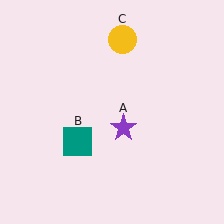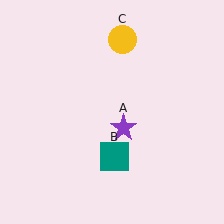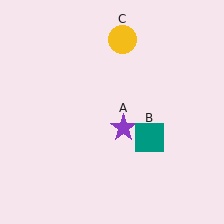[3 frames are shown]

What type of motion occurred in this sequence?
The teal square (object B) rotated counterclockwise around the center of the scene.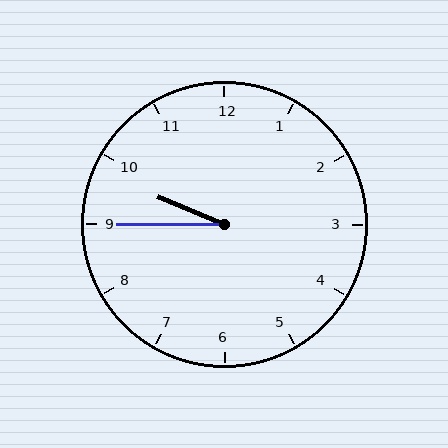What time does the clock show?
9:45.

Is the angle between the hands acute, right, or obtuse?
It is acute.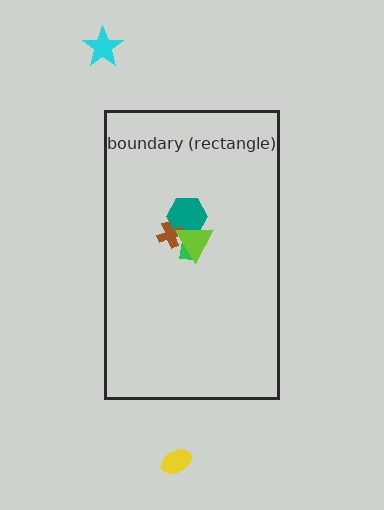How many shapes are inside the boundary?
4 inside, 2 outside.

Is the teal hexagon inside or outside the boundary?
Inside.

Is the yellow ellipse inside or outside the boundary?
Outside.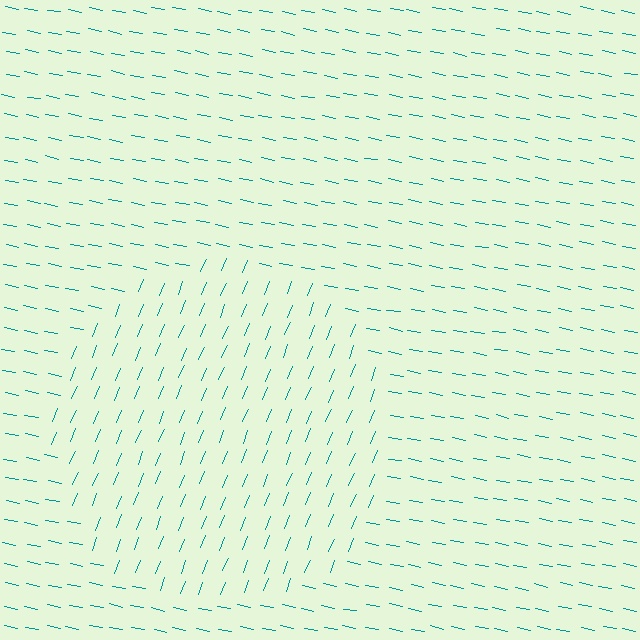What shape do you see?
I see a circle.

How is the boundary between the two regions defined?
The boundary is defined purely by a change in line orientation (approximately 79 degrees difference). All lines are the same color and thickness.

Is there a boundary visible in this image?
Yes, there is a texture boundary formed by a change in line orientation.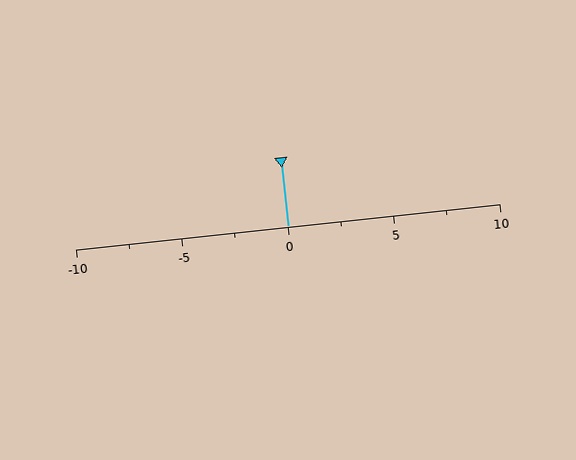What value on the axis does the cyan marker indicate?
The marker indicates approximately 0.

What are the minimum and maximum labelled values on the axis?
The axis runs from -10 to 10.